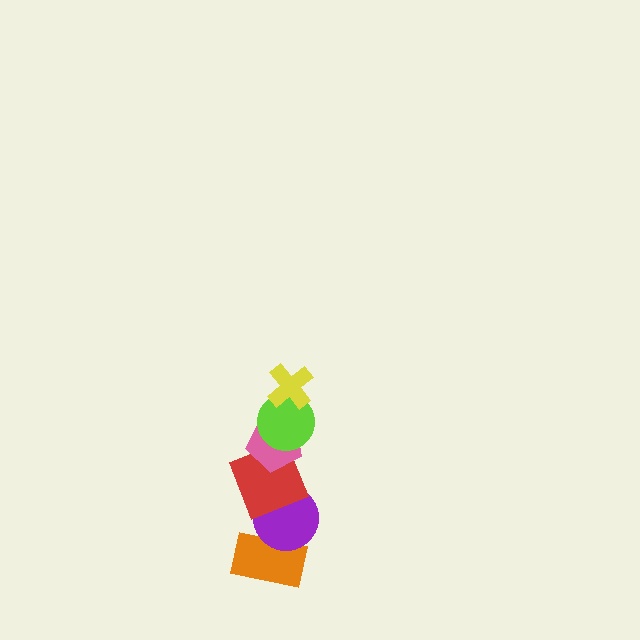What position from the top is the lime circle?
The lime circle is 2nd from the top.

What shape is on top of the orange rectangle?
The purple circle is on top of the orange rectangle.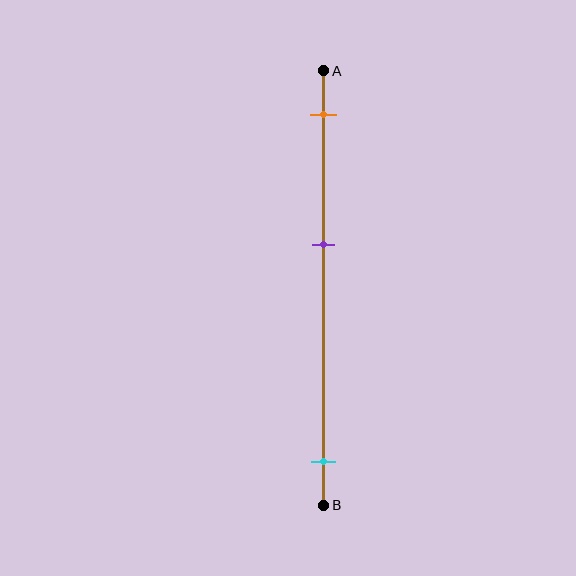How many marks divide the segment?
There are 3 marks dividing the segment.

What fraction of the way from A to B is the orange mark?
The orange mark is approximately 10% (0.1) of the way from A to B.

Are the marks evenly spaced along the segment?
No, the marks are not evenly spaced.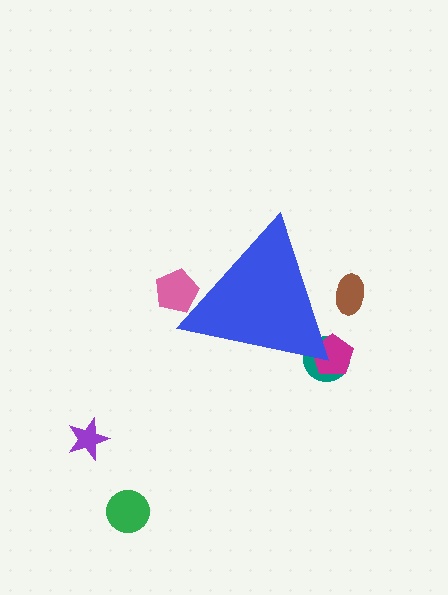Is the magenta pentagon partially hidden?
Yes, the magenta pentagon is partially hidden behind the blue triangle.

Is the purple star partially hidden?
No, the purple star is fully visible.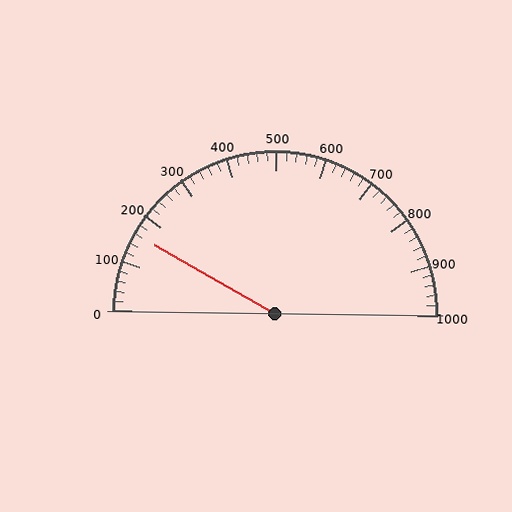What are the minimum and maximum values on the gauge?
The gauge ranges from 0 to 1000.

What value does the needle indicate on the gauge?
The needle indicates approximately 160.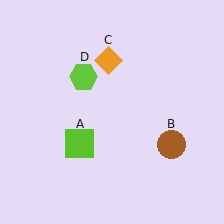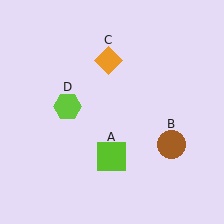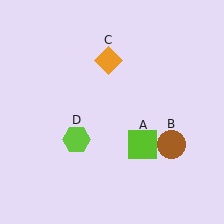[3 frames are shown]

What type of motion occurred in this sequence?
The lime square (object A), lime hexagon (object D) rotated counterclockwise around the center of the scene.